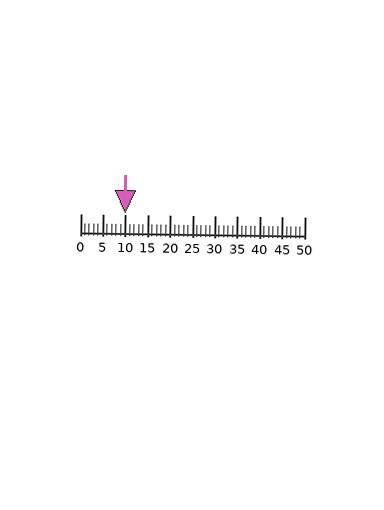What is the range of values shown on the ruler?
The ruler shows values from 0 to 50.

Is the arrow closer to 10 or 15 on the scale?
The arrow is closer to 10.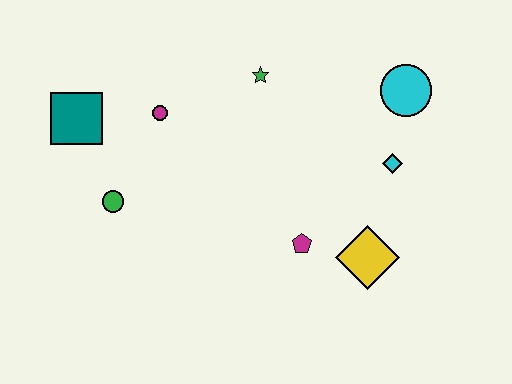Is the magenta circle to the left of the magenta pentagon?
Yes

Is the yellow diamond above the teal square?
No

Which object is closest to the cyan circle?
The cyan diamond is closest to the cyan circle.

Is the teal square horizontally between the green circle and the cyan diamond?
No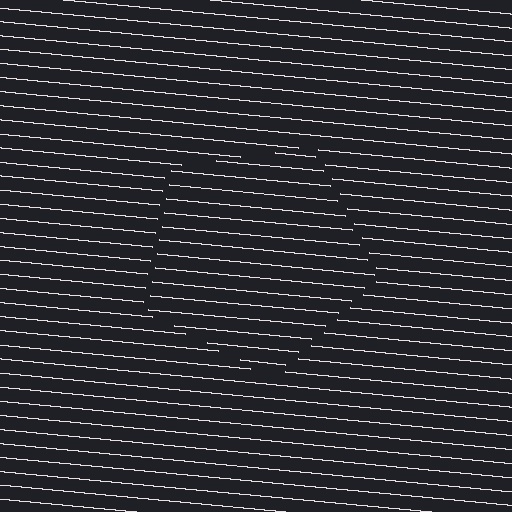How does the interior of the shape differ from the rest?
The interior of the shape contains the same grating, shifted by half a period — the contour is defined by the phase discontinuity where line-ends from the inner and outer gratings abut.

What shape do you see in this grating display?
An illusory pentagon. The interior of the shape contains the same grating, shifted by half a period — the contour is defined by the phase discontinuity where line-ends from the inner and outer gratings abut.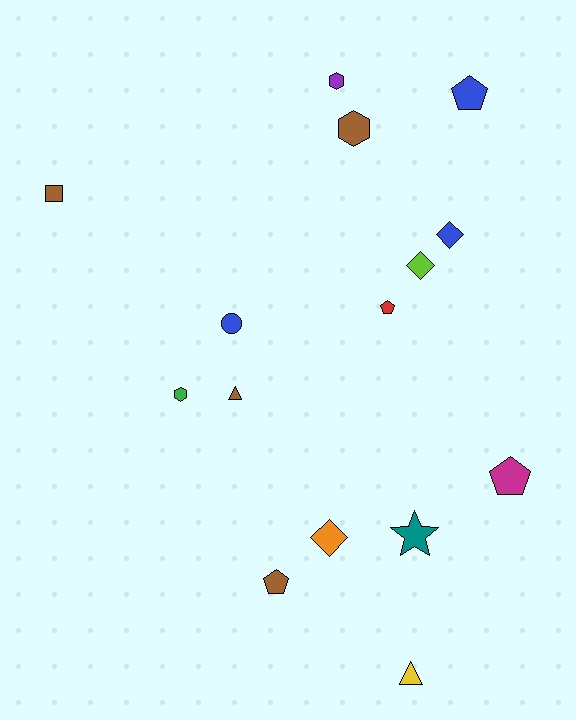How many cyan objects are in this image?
There are no cyan objects.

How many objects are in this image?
There are 15 objects.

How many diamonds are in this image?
There are 3 diamonds.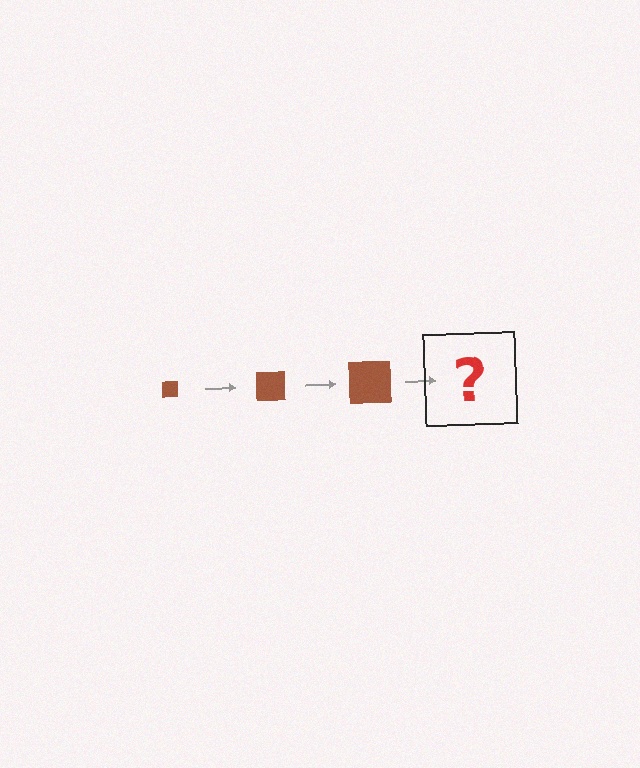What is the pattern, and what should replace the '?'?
The pattern is that the square gets progressively larger each step. The '?' should be a brown square, larger than the previous one.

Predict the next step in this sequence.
The next step is a brown square, larger than the previous one.